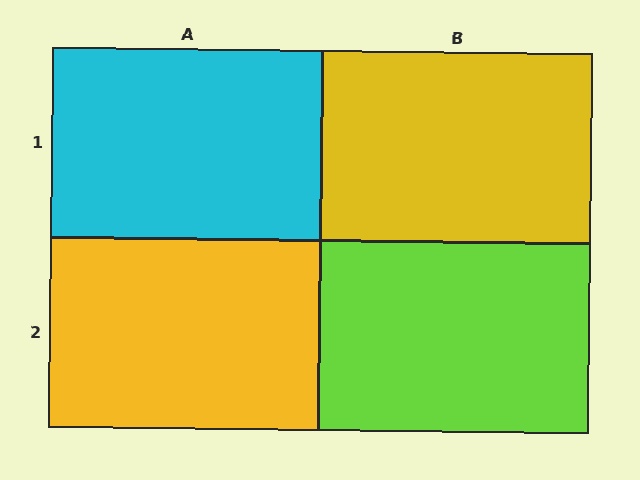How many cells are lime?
1 cell is lime.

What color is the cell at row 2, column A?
Yellow.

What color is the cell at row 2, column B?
Lime.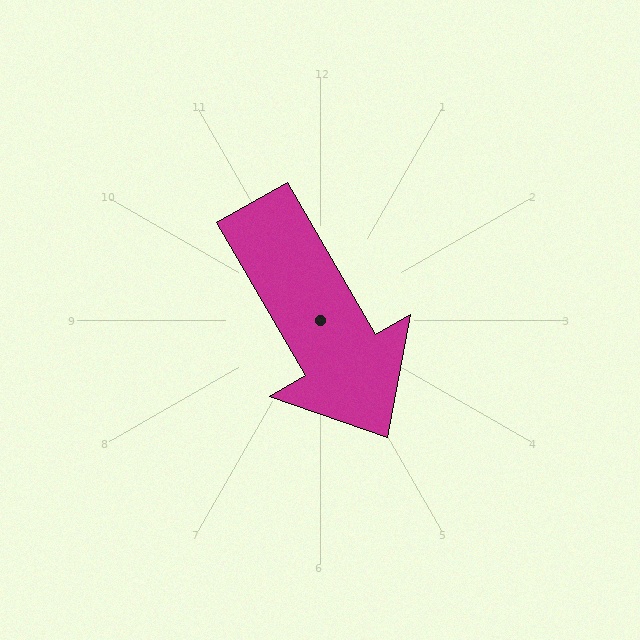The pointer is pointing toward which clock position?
Roughly 5 o'clock.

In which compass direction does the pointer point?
Southeast.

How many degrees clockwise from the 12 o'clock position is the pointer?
Approximately 150 degrees.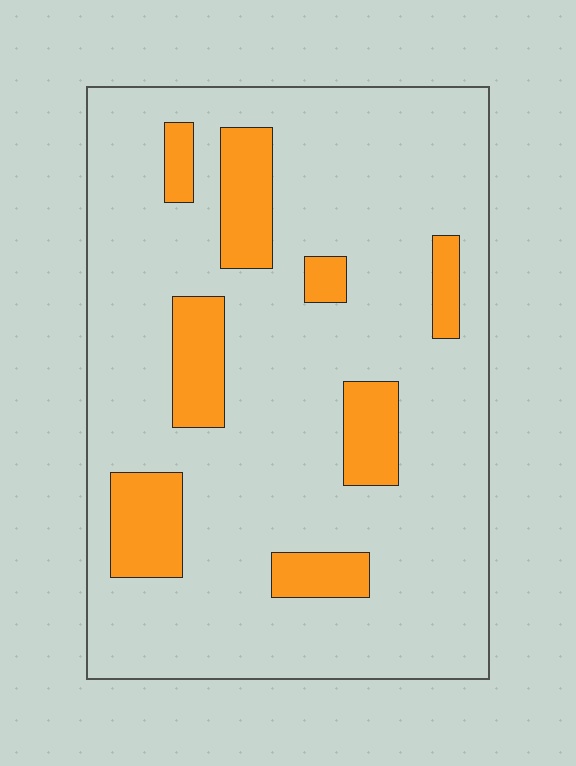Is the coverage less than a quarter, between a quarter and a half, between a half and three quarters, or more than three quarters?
Less than a quarter.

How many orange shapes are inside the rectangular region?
8.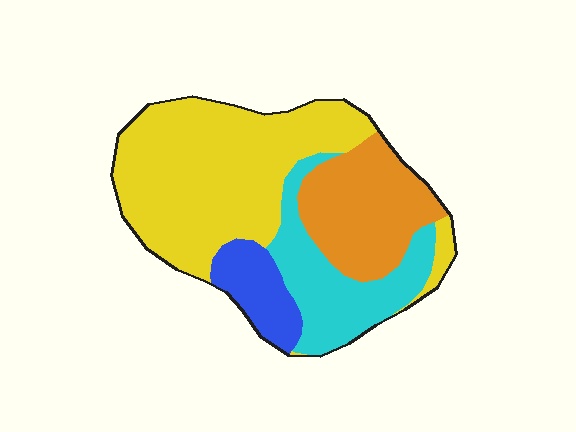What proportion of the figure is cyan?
Cyan covers roughly 20% of the figure.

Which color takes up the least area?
Blue, at roughly 10%.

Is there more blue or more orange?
Orange.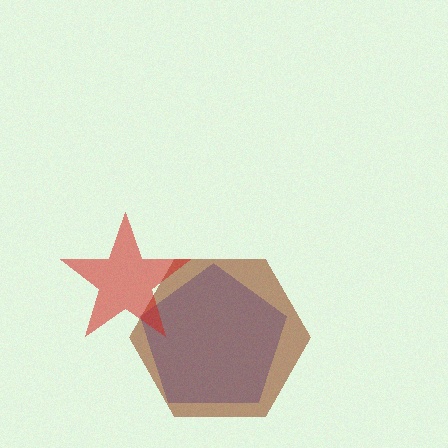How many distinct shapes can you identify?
There are 3 distinct shapes: a blue pentagon, a brown hexagon, a red star.